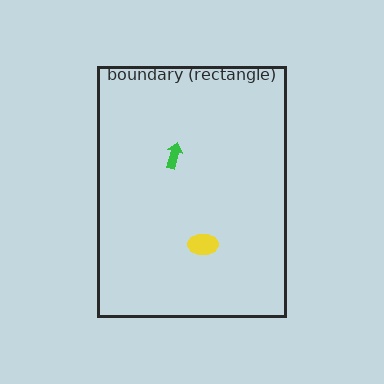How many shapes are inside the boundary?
2 inside, 0 outside.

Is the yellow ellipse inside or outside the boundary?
Inside.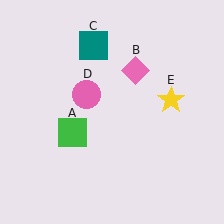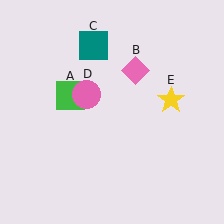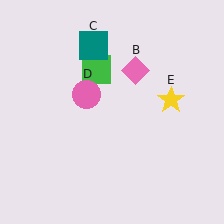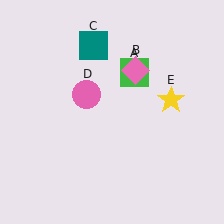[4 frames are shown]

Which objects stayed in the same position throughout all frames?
Pink diamond (object B) and teal square (object C) and pink circle (object D) and yellow star (object E) remained stationary.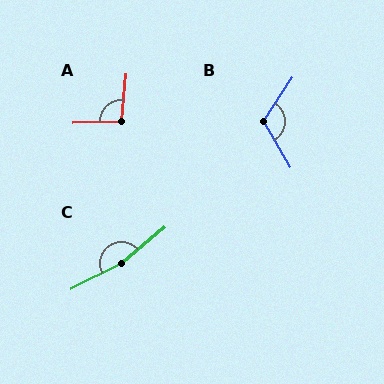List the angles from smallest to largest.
A (98°), B (116°), C (166°).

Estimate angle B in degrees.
Approximately 116 degrees.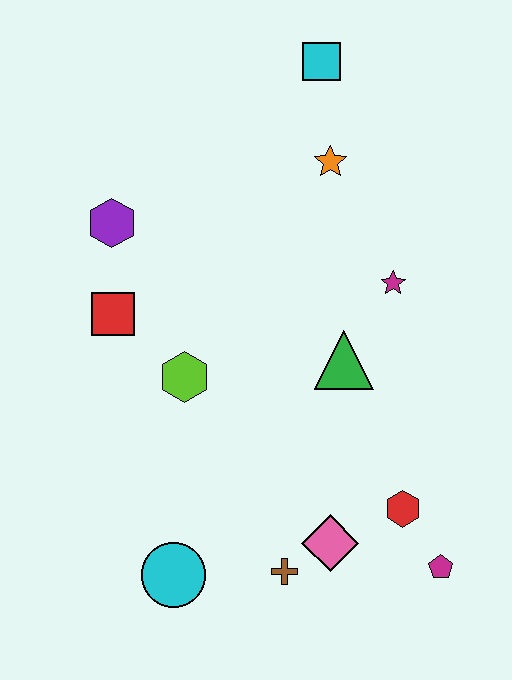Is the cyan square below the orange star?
No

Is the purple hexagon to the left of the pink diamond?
Yes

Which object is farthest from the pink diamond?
The cyan square is farthest from the pink diamond.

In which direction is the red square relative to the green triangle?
The red square is to the left of the green triangle.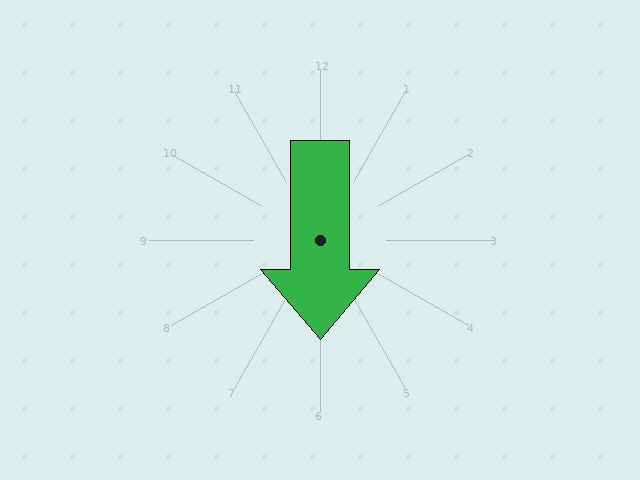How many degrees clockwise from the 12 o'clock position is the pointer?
Approximately 180 degrees.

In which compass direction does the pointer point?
South.